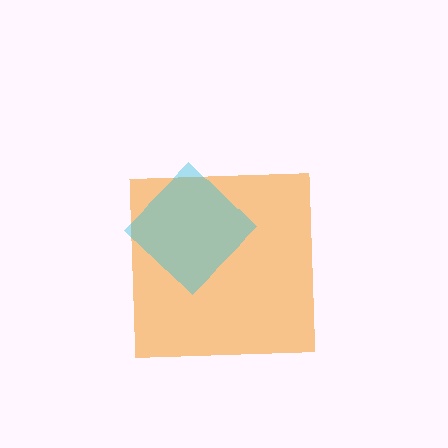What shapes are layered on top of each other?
The layered shapes are: an orange square, a cyan diamond.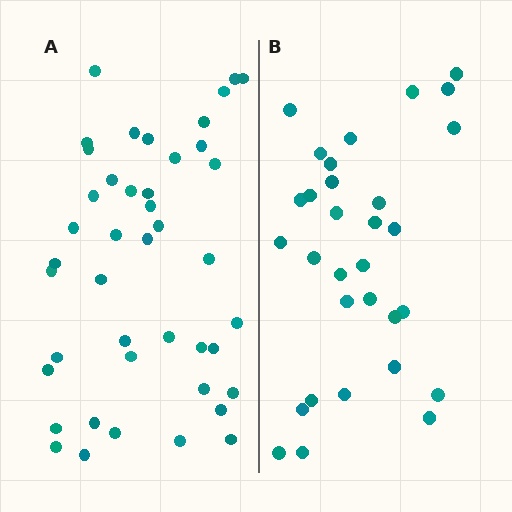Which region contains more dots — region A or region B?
Region A (the left region) has more dots.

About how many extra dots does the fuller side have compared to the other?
Region A has roughly 12 or so more dots than region B.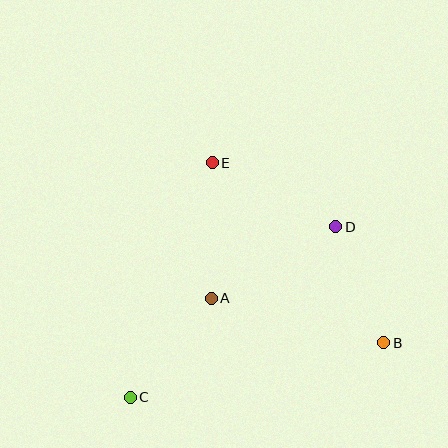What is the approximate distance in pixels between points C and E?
The distance between C and E is approximately 248 pixels.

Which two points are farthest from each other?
Points C and D are farthest from each other.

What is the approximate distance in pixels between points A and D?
The distance between A and D is approximately 143 pixels.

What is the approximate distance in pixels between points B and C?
The distance between B and C is approximately 259 pixels.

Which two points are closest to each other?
Points B and D are closest to each other.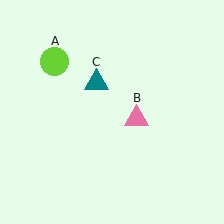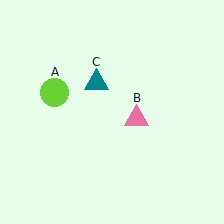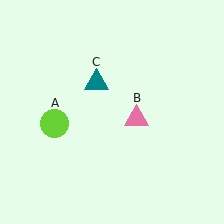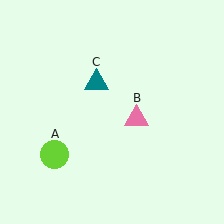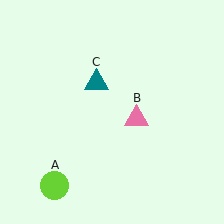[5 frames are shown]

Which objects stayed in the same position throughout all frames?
Pink triangle (object B) and teal triangle (object C) remained stationary.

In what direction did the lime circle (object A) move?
The lime circle (object A) moved down.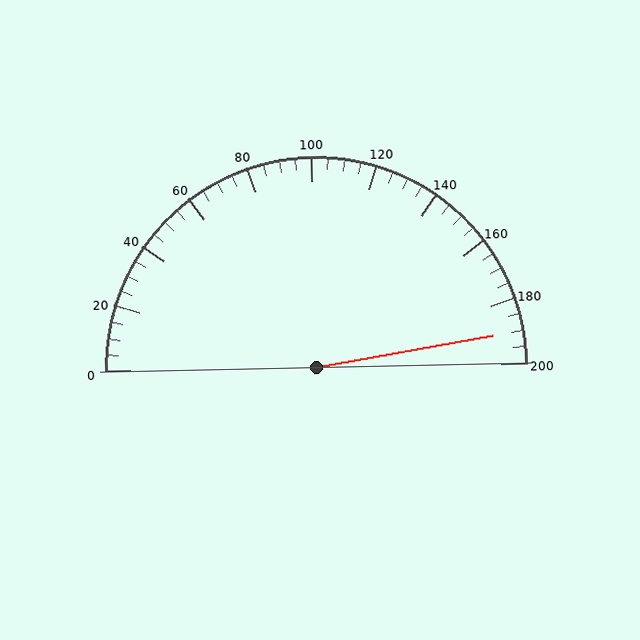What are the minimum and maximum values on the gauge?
The gauge ranges from 0 to 200.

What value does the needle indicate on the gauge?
The needle indicates approximately 190.